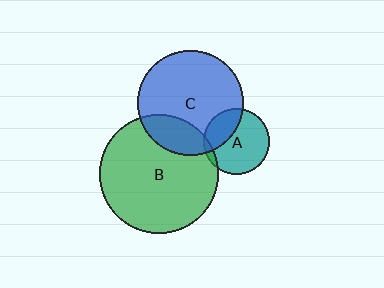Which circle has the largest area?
Circle B (green).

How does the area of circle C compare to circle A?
Approximately 2.6 times.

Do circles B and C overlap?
Yes.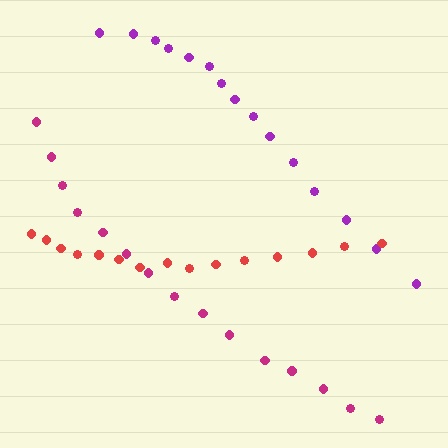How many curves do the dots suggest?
There are 3 distinct paths.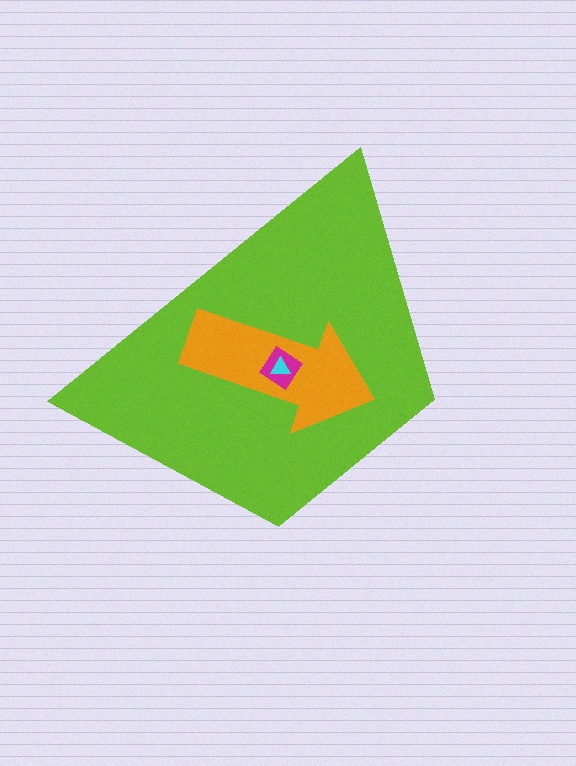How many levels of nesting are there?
4.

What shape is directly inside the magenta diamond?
The cyan triangle.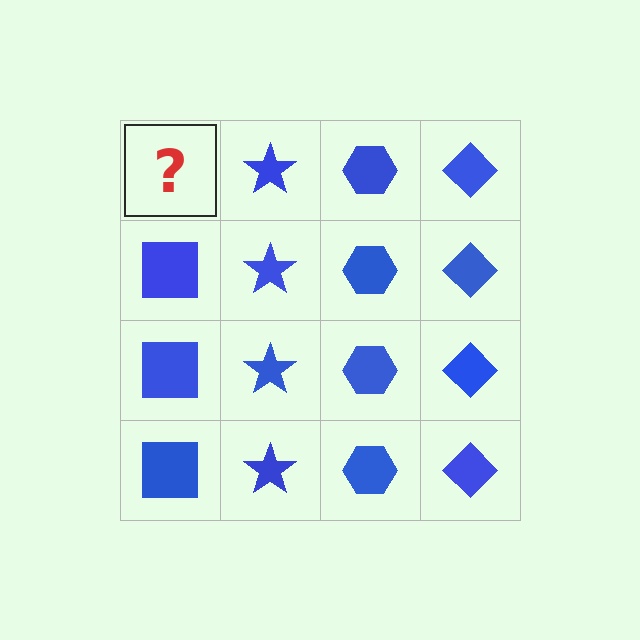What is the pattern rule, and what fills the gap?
The rule is that each column has a consistent shape. The gap should be filled with a blue square.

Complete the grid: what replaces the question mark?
The question mark should be replaced with a blue square.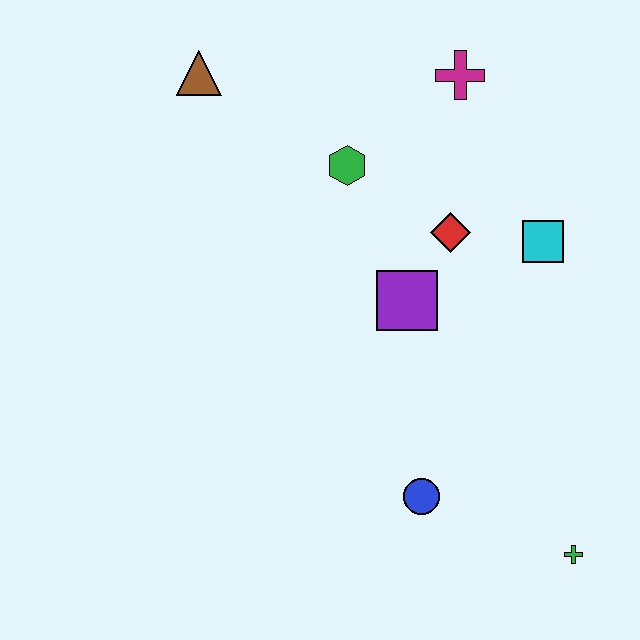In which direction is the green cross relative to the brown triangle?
The green cross is below the brown triangle.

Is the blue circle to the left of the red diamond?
Yes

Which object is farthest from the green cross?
The brown triangle is farthest from the green cross.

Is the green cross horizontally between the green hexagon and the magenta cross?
No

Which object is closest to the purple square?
The red diamond is closest to the purple square.